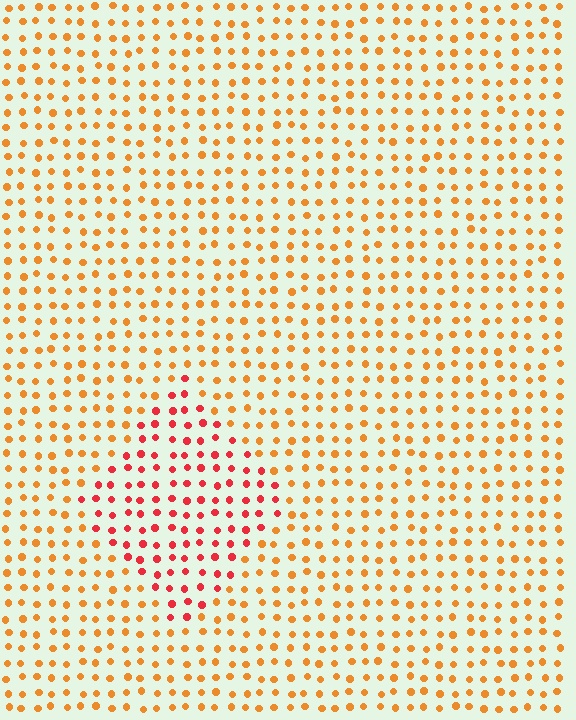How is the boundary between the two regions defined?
The boundary is defined purely by a slight shift in hue (about 36 degrees). Spacing, size, and orientation are identical on both sides.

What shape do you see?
I see a diamond.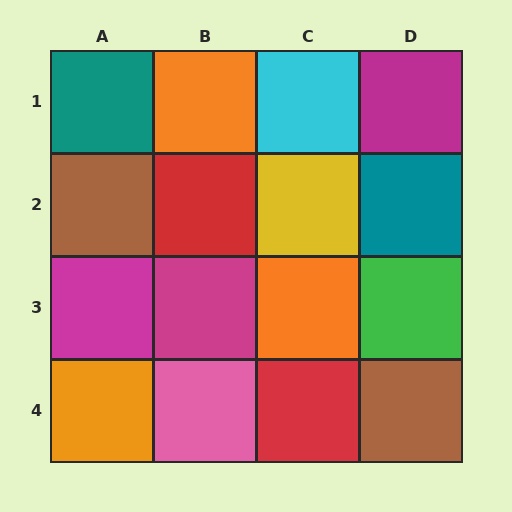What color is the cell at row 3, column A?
Magenta.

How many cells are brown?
2 cells are brown.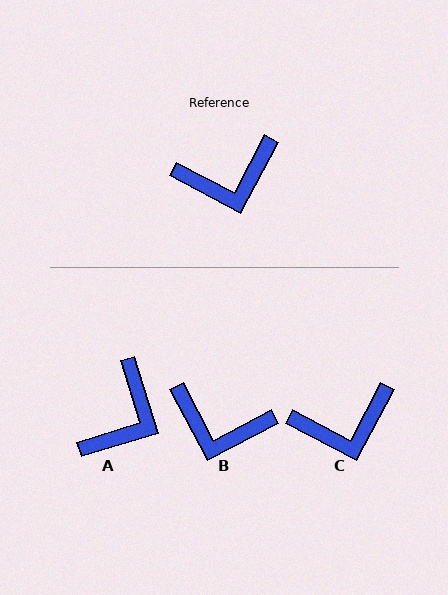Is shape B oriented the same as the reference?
No, it is off by about 35 degrees.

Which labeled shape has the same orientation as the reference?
C.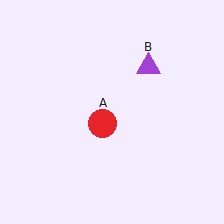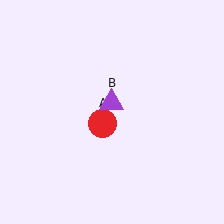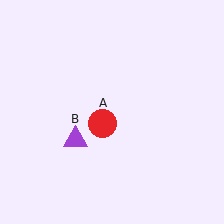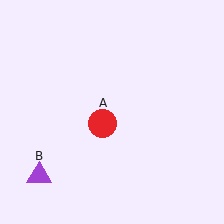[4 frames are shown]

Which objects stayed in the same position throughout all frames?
Red circle (object A) remained stationary.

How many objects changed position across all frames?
1 object changed position: purple triangle (object B).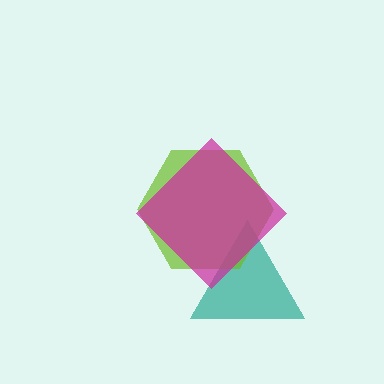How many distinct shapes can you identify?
There are 3 distinct shapes: a teal triangle, a lime hexagon, a magenta diamond.